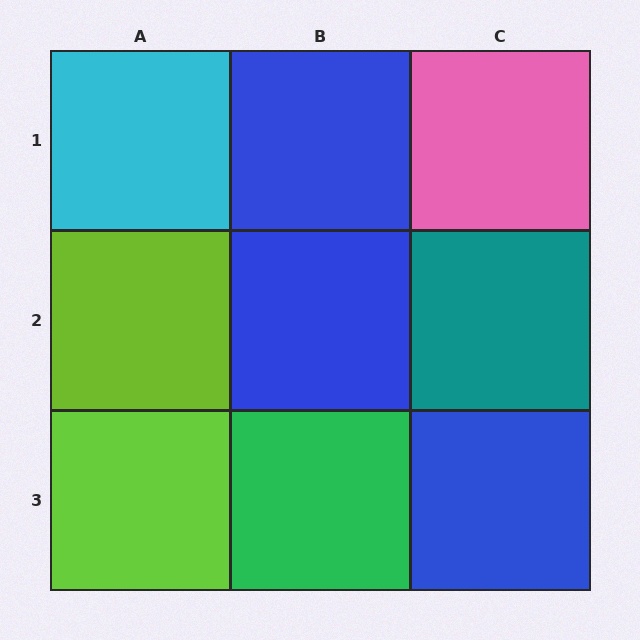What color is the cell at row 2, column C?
Teal.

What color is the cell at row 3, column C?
Blue.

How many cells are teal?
1 cell is teal.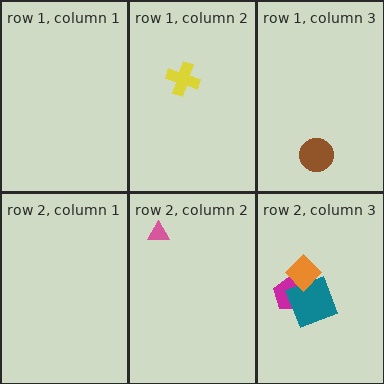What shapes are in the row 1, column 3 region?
The brown circle.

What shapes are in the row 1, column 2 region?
The yellow cross.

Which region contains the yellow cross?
The row 1, column 2 region.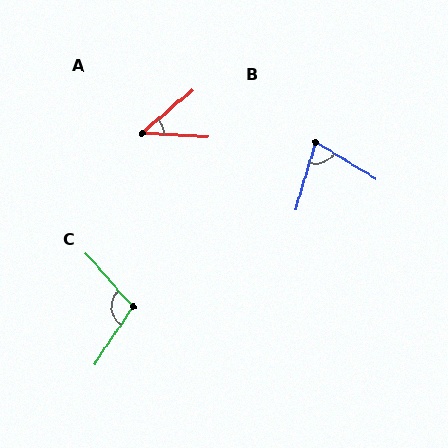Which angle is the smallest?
A, at approximately 43 degrees.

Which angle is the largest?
C, at approximately 105 degrees.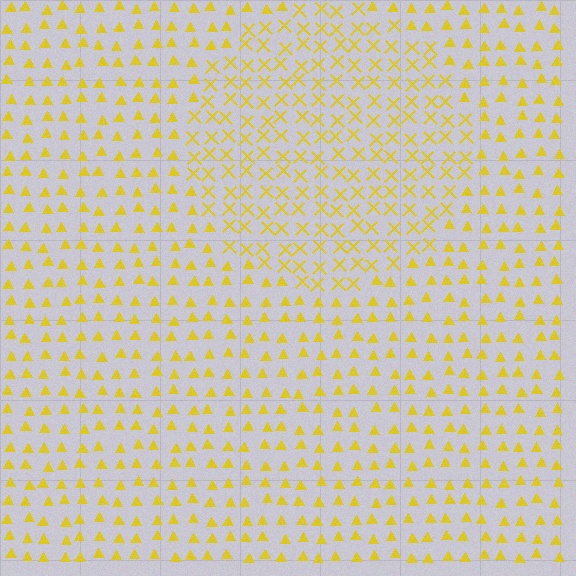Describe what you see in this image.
The image is filled with small yellow elements arranged in a uniform grid. A circle-shaped region contains X marks, while the surrounding area contains triangles. The boundary is defined purely by the change in element shape.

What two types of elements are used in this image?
The image uses X marks inside the circle region and triangles outside it.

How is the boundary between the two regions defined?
The boundary is defined by a change in element shape: X marks inside vs. triangles outside. All elements share the same color and spacing.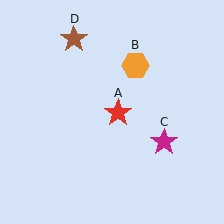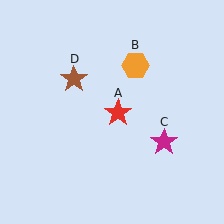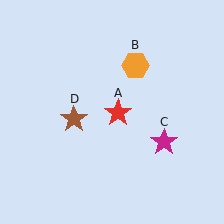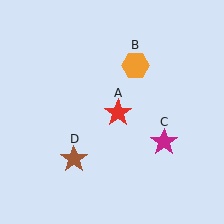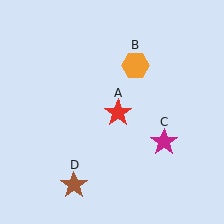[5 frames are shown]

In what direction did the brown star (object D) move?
The brown star (object D) moved down.